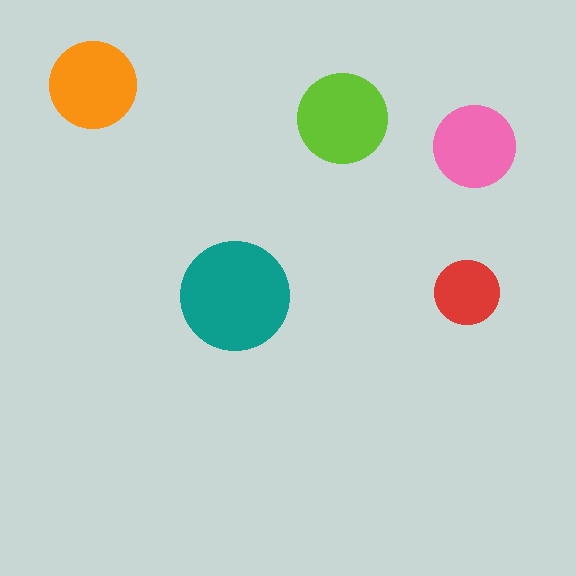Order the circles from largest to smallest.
the teal one, the lime one, the orange one, the pink one, the red one.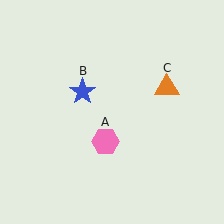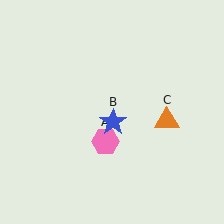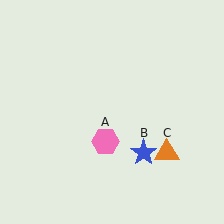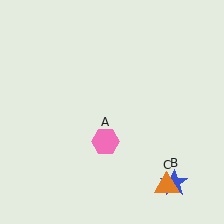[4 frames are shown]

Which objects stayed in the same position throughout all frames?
Pink hexagon (object A) remained stationary.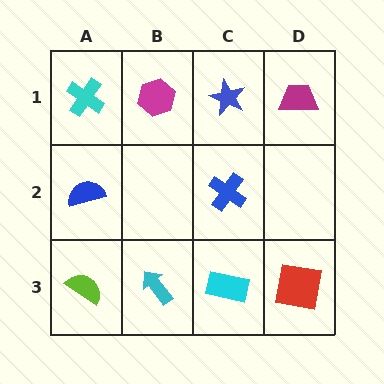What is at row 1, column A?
A cyan cross.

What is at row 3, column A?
A lime semicircle.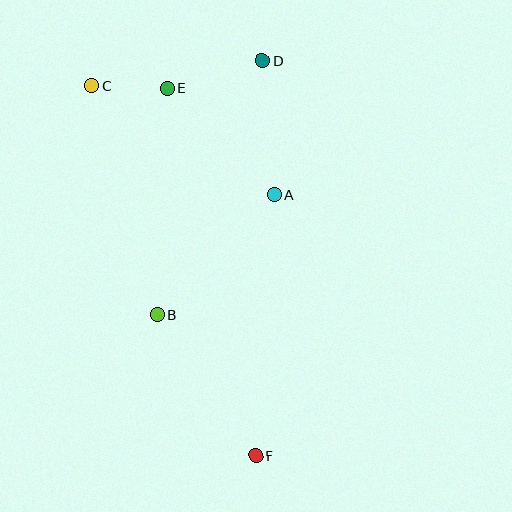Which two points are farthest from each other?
Points C and F are farthest from each other.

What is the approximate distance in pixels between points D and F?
The distance between D and F is approximately 395 pixels.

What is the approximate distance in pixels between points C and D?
The distance between C and D is approximately 172 pixels.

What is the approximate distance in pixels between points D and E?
The distance between D and E is approximately 99 pixels.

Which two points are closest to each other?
Points C and E are closest to each other.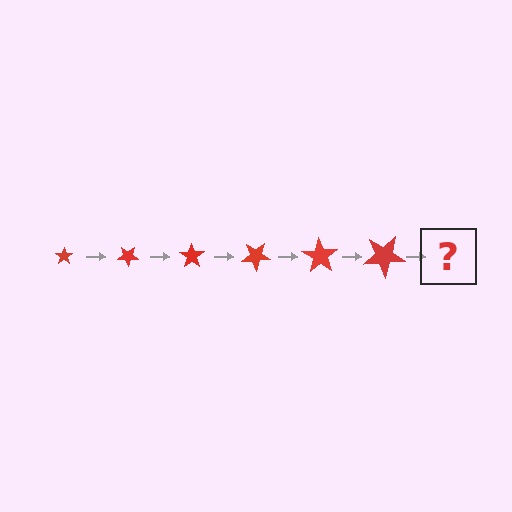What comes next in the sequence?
The next element should be a star, larger than the previous one and rotated 210 degrees from the start.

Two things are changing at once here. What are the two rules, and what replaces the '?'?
The two rules are that the star grows larger each step and it rotates 35 degrees each step. The '?' should be a star, larger than the previous one and rotated 210 degrees from the start.